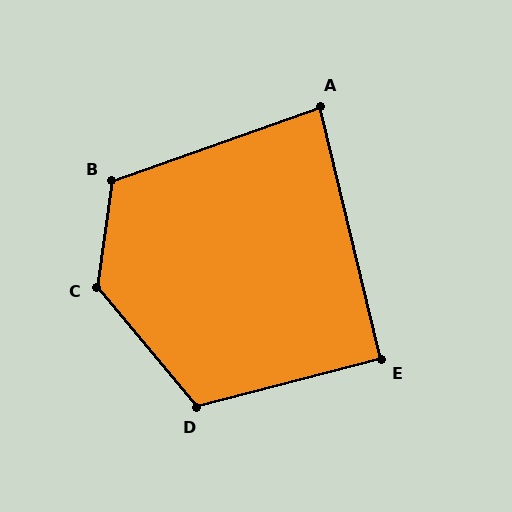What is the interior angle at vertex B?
Approximately 118 degrees (obtuse).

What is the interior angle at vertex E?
Approximately 91 degrees (approximately right).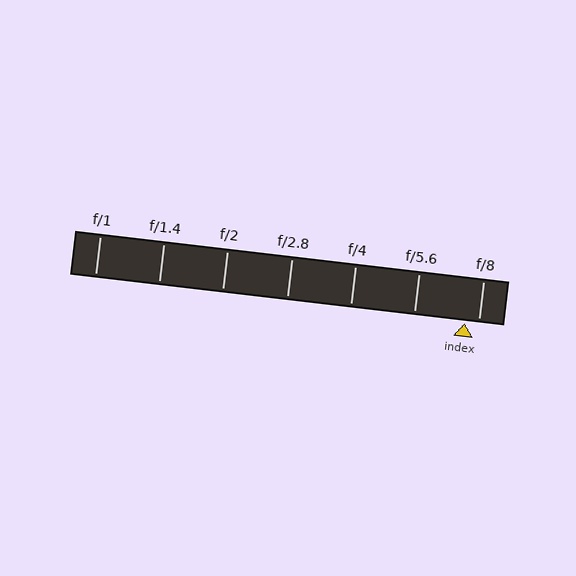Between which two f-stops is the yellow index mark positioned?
The index mark is between f/5.6 and f/8.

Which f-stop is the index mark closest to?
The index mark is closest to f/8.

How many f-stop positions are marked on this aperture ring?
There are 7 f-stop positions marked.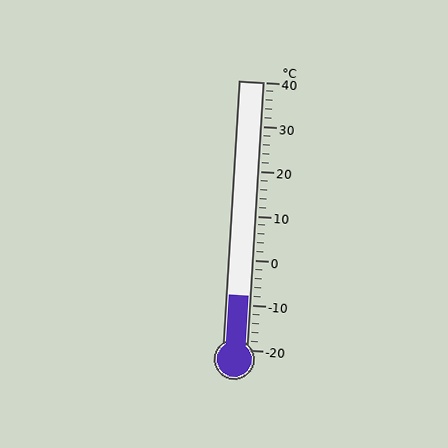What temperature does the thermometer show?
The thermometer shows approximately -8°C.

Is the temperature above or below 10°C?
The temperature is below 10°C.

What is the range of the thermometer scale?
The thermometer scale ranges from -20°C to 40°C.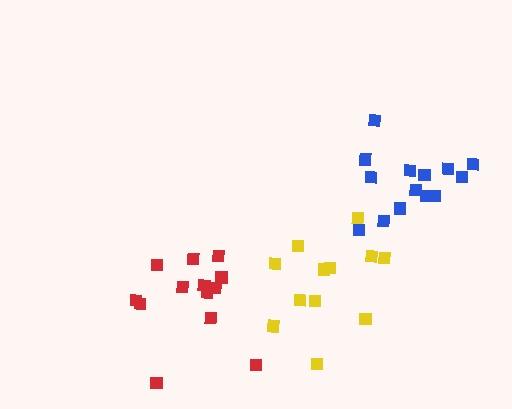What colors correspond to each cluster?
The clusters are colored: red, blue, yellow.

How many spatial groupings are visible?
There are 3 spatial groupings.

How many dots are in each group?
Group 1: 13 dots, Group 2: 14 dots, Group 3: 12 dots (39 total).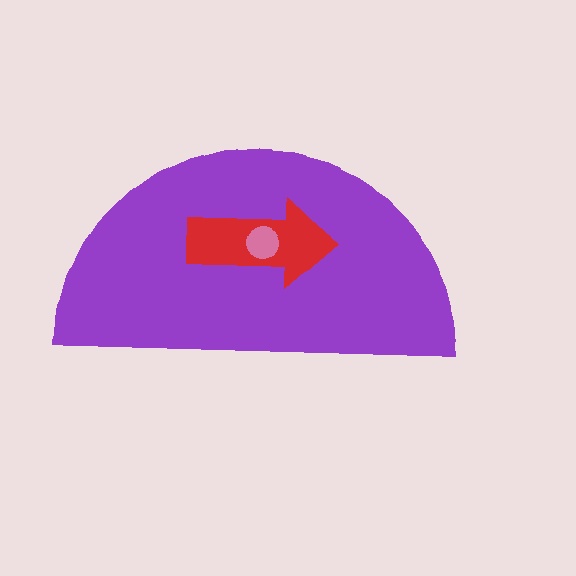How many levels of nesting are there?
3.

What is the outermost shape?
The purple semicircle.